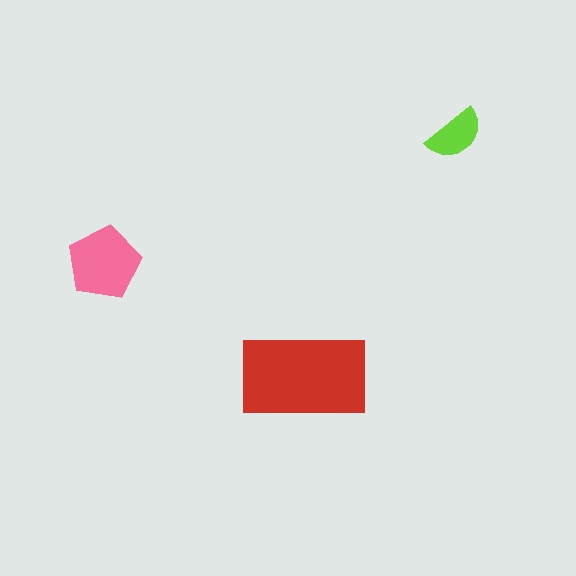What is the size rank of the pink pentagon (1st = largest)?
2nd.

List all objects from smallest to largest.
The lime semicircle, the pink pentagon, the red rectangle.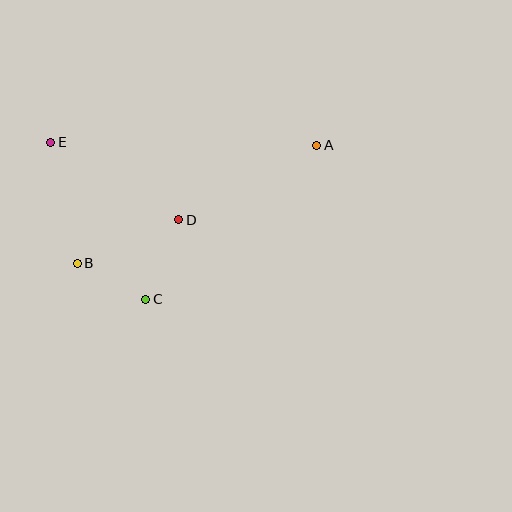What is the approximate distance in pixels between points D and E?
The distance between D and E is approximately 150 pixels.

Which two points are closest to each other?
Points B and C are closest to each other.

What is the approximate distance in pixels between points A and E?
The distance between A and E is approximately 266 pixels.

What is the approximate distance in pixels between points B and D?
The distance between B and D is approximately 111 pixels.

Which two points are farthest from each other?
Points A and B are farthest from each other.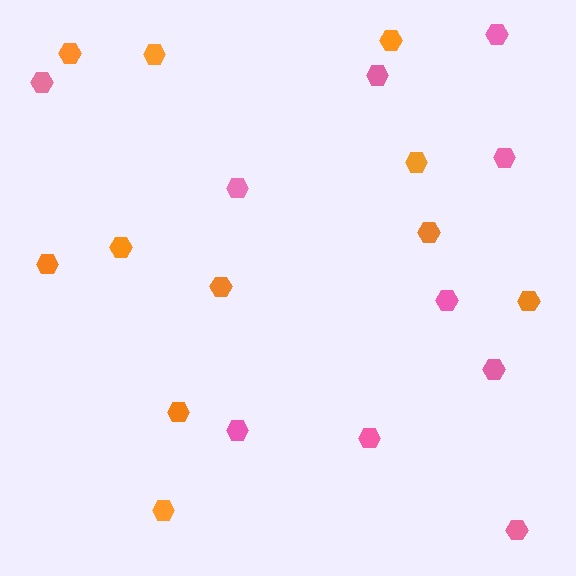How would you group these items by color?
There are 2 groups: one group of pink hexagons (10) and one group of orange hexagons (11).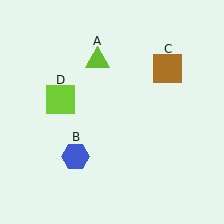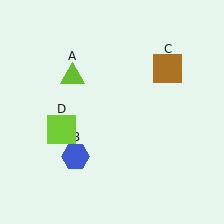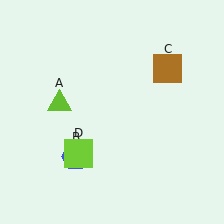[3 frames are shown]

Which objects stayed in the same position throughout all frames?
Blue hexagon (object B) and brown square (object C) remained stationary.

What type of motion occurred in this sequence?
The lime triangle (object A), lime square (object D) rotated counterclockwise around the center of the scene.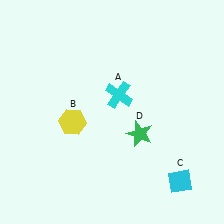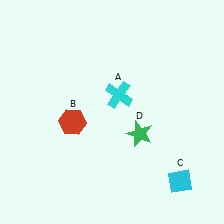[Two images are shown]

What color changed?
The hexagon (B) changed from yellow in Image 1 to red in Image 2.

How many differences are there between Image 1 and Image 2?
There is 1 difference between the two images.